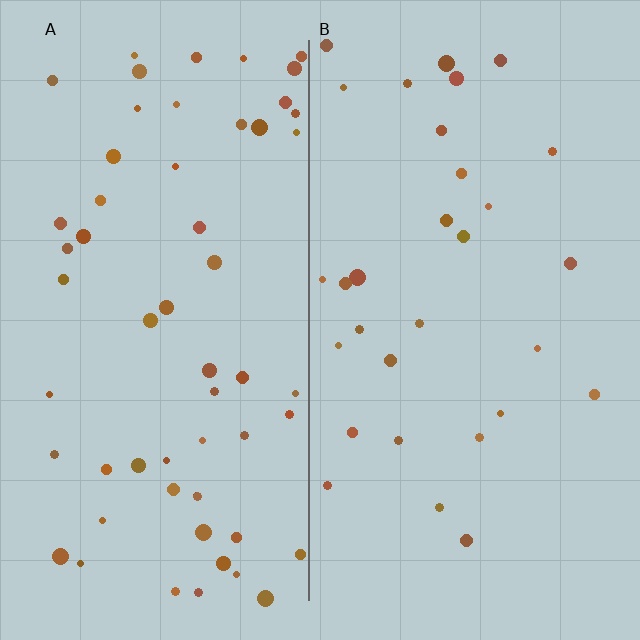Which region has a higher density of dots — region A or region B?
A (the left).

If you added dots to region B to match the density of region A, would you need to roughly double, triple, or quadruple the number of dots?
Approximately double.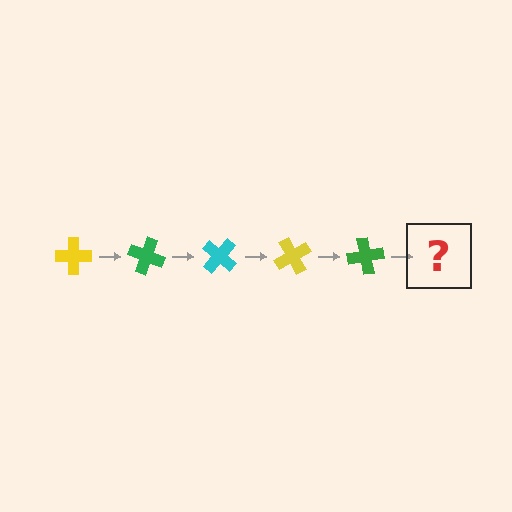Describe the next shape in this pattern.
It should be a cyan cross, rotated 100 degrees from the start.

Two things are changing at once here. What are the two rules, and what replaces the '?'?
The two rules are that it rotates 20 degrees each step and the color cycles through yellow, green, and cyan. The '?' should be a cyan cross, rotated 100 degrees from the start.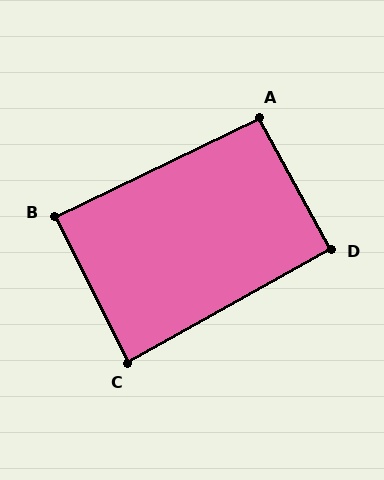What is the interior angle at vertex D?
Approximately 91 degrees (approximately right).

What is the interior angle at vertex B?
Approximately 89 degrees (approximately right).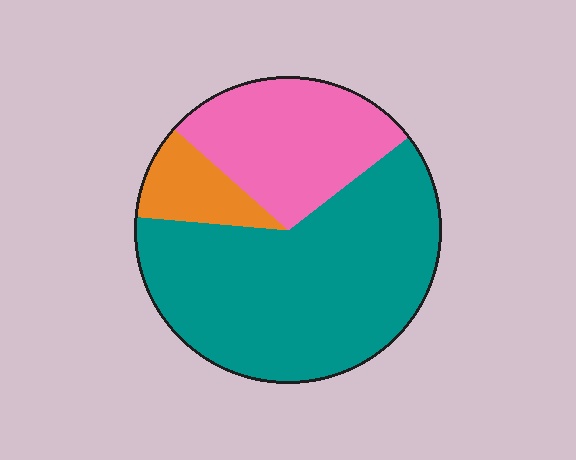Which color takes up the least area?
Orange, at roughly 10%.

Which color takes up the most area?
Teal, at roughly 60%.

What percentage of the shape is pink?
Pink covers 28% of the shape.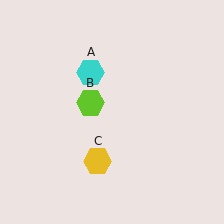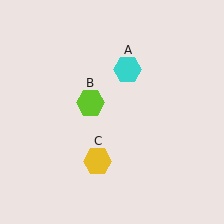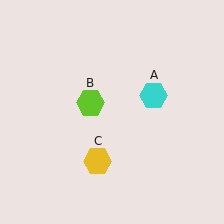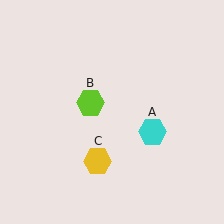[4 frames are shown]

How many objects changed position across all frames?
1 object changed position: cyan hexagon (object A).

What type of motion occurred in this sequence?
The cyan hexagon (object A) rotated clockwise around the center of the scene.